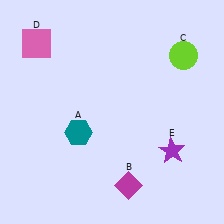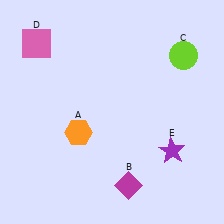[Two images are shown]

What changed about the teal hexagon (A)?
In Image 1, A is teal. In Image 2, it changed to orange.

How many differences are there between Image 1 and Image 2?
There is 1 difference between the two images.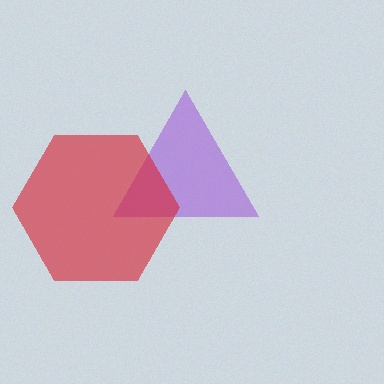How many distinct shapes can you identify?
There are 2 distinct shapes: a purple triangle, a red hexagon.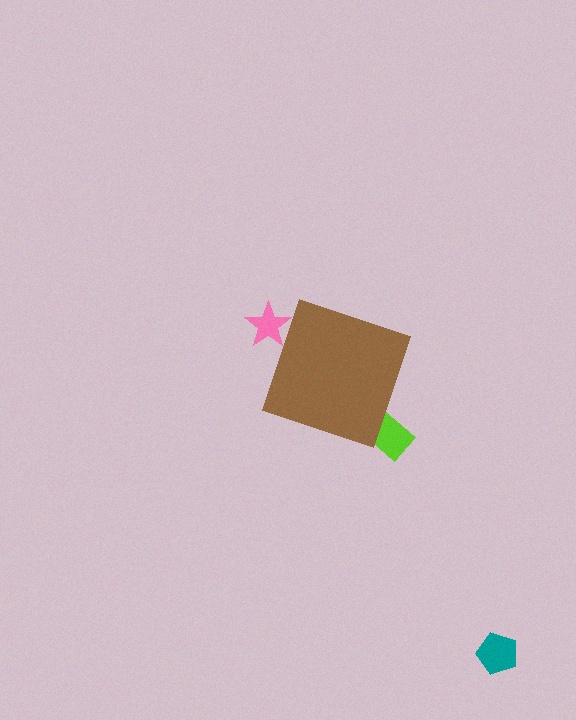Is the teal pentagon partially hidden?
No, the teal pentagon is fully visible.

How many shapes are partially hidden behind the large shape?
2 shapes are partially hidden.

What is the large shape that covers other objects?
A brown diamond.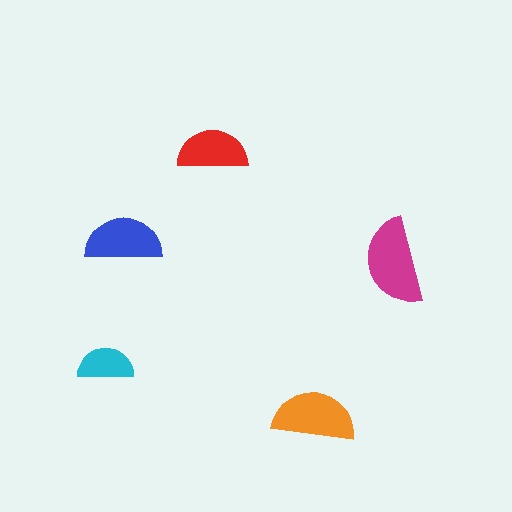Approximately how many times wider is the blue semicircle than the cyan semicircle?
About 1.5 times wider.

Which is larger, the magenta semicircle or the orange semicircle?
The magenta one.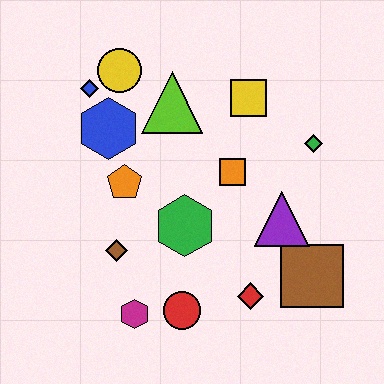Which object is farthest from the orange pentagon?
The brown square is farthest from the orange pentagon.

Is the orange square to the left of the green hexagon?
No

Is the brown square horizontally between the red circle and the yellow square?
No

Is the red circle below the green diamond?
Yes